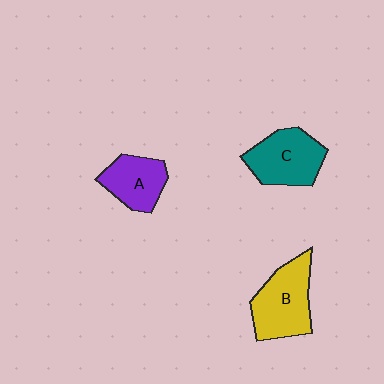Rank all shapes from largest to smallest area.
From largest to smallest: B (yellow), C (teal), A (purple).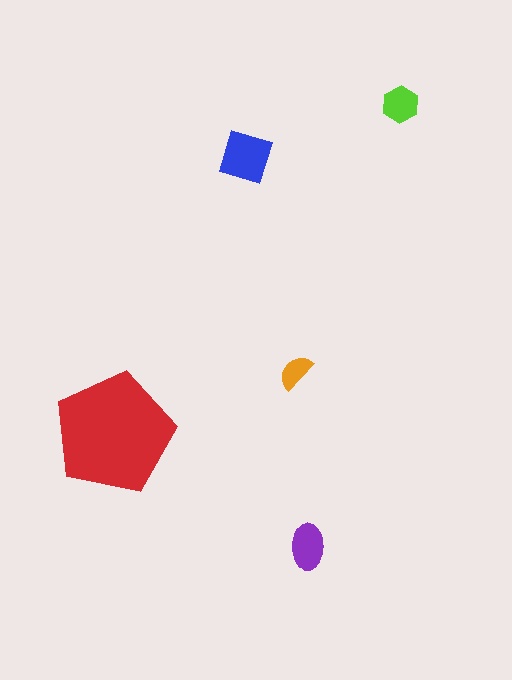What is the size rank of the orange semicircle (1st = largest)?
5th.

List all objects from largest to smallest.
The red pentagon, the blue diamond, the purple ellipse, the lime hexagon, the orange semicircle.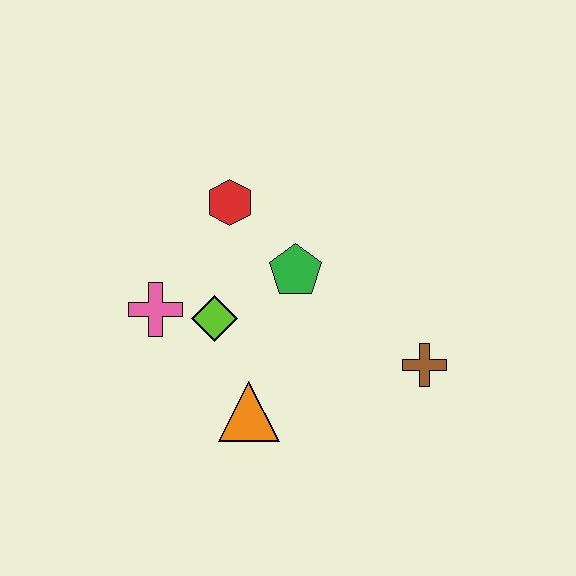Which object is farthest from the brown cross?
The pink cross is farthest from the brown cross.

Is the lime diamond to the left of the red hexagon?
Yes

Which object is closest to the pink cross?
The lime diamond is closest to the pink cross.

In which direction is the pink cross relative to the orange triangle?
The pink cross is above the orange triangle.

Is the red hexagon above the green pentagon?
Yes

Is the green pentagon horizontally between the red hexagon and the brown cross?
Yes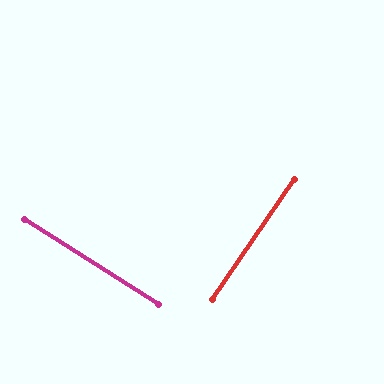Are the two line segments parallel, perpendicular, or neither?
Perpendicular — they meet at approximately 88°.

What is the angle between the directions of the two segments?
Approximately 88 degrees.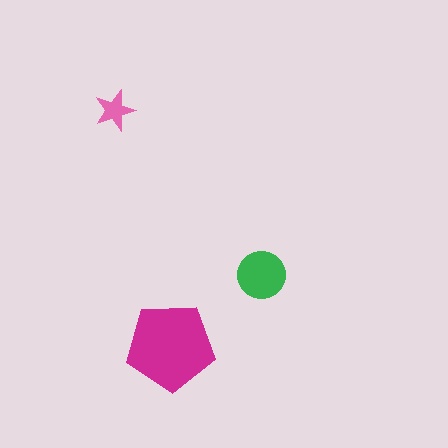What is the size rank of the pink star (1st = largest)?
3rd.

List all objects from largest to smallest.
The magenta pentagon, the green circle, the pink star.